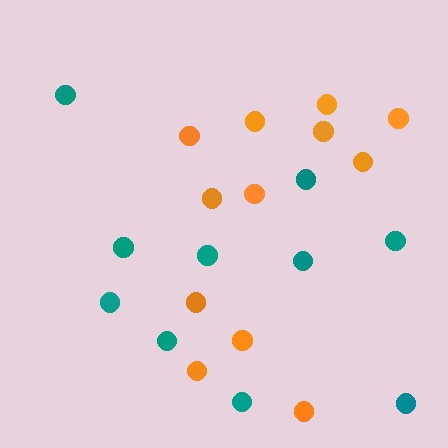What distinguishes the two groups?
There are 2 groups: one group of orange circles (12) and one group of teal circles (10).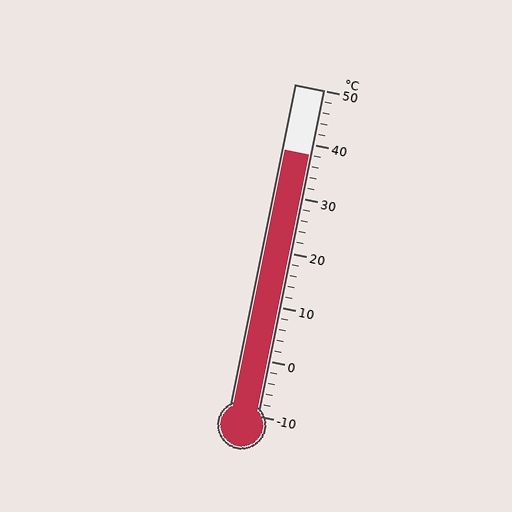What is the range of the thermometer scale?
The thermometer scale ranges from -10°C to 50°C.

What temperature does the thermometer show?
The thermometer shows approximately 38°C.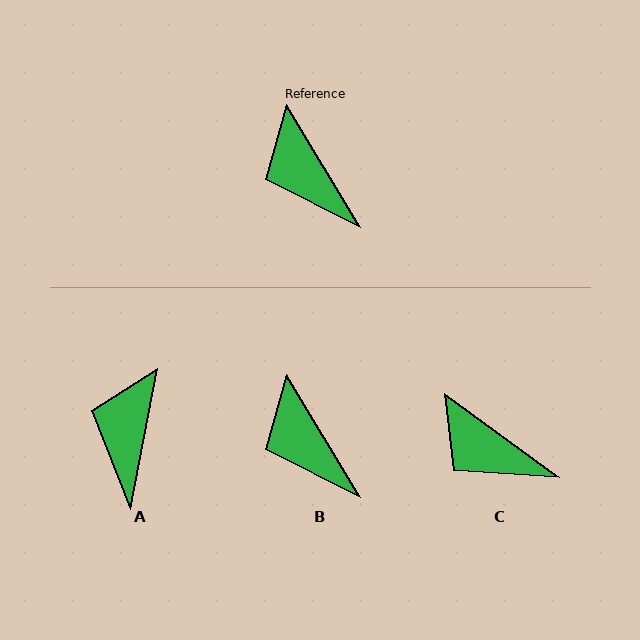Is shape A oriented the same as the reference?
No, it is off by about 42 degrees.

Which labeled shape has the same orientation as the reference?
B.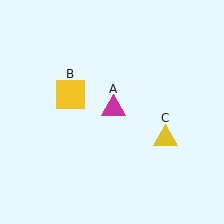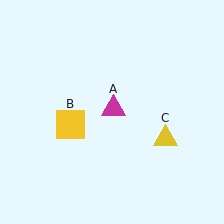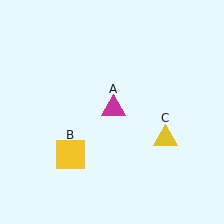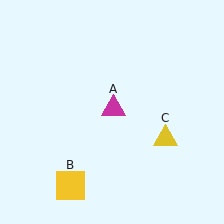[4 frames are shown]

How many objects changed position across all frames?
1 object changed position: yellow square (object B).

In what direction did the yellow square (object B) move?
The yellow square (object B) moved down.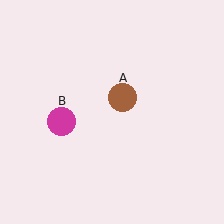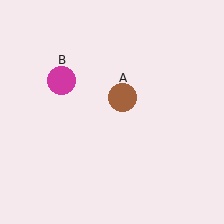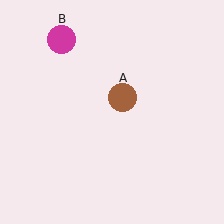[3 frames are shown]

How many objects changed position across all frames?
1 object changed position: magenta circle (object B).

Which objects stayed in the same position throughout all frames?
Brown circle (object A) remained stationary.